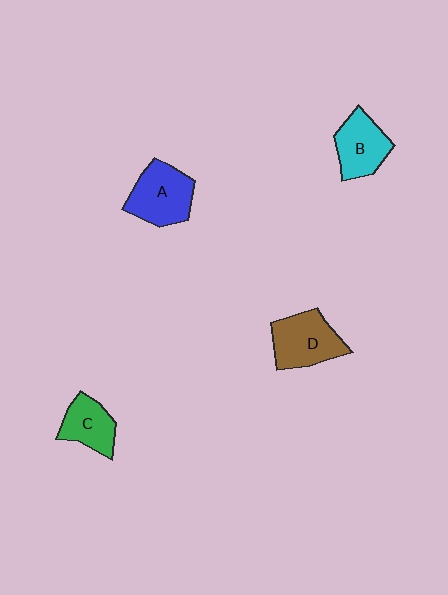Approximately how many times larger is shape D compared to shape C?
Approximately 1.4 times.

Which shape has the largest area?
Shape A (blue).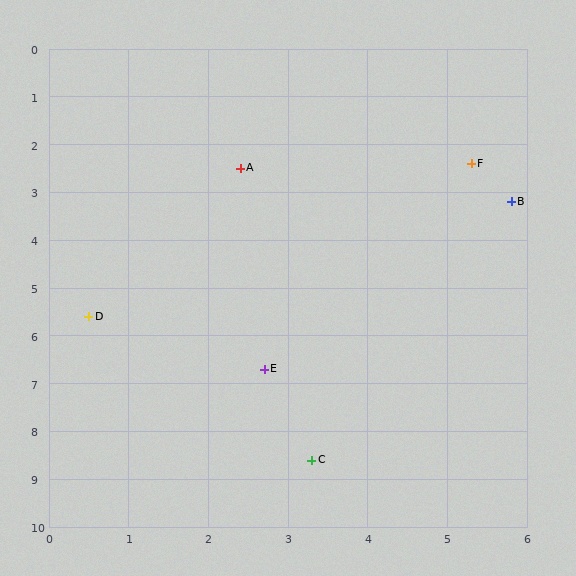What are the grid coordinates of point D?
Point D is at approximately (0.5, 5.6).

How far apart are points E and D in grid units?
Points E and D are about 2.5 grid units apart.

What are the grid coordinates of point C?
Point C is at approximately (3.3, 8.6).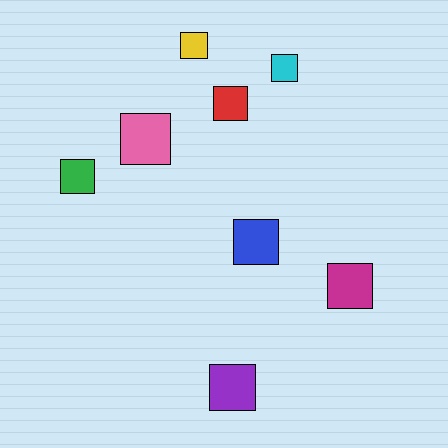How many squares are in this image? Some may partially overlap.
There are 8 squares.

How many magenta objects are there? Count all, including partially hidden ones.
There is 1 magenta object.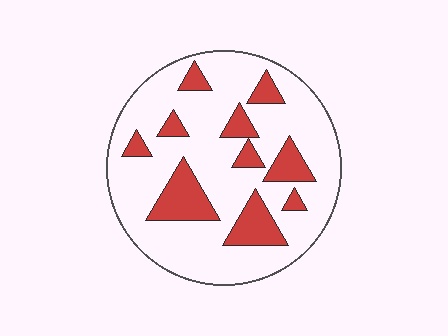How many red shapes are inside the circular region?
10.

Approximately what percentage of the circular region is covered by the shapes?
Approximately 20%.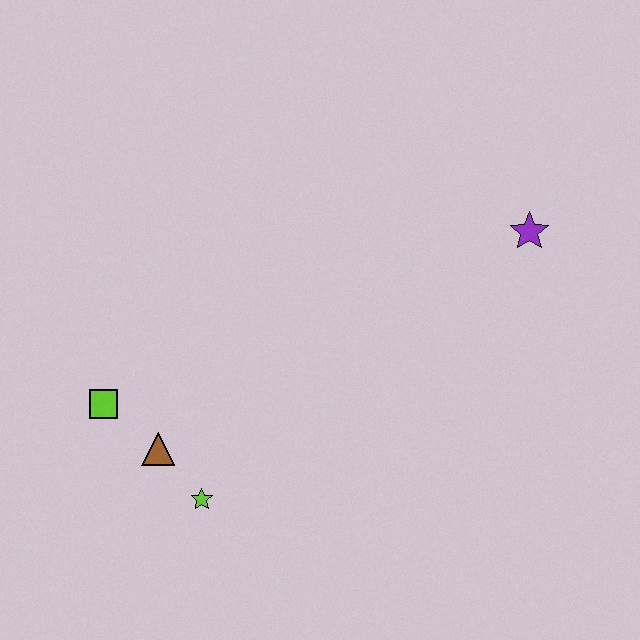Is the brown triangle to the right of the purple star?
No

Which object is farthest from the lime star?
The purple star is farthest from the lime star.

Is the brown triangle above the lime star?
Yes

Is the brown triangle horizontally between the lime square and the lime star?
Yes